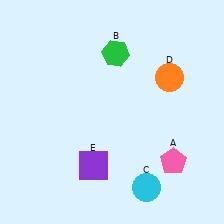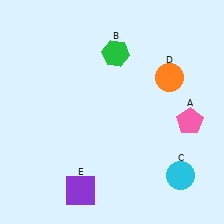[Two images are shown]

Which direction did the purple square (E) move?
The purple square (E) moved down.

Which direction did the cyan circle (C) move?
The cyan circle (C) moved right.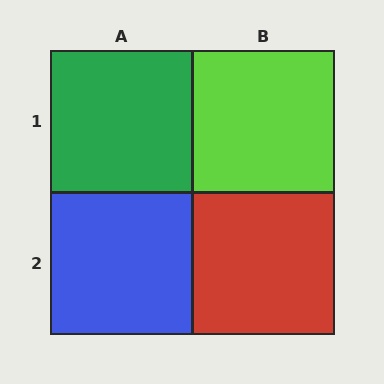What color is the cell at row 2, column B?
Red.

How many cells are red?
1 cell is red.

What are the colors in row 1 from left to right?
Green, lime.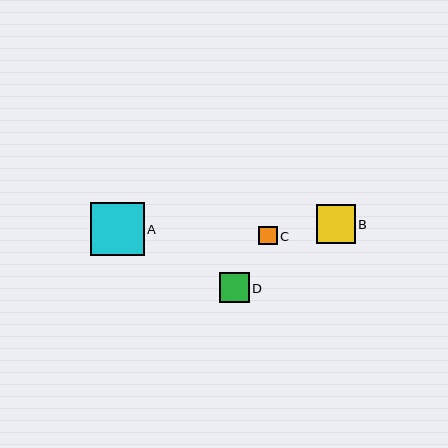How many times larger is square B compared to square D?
Square B is approximately 1.3 times the size of square D.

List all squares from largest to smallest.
From largest to smallest: A, B, D, C.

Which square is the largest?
Square A is the largest with a size of approximately 54 pixels.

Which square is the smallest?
Square C is the smallest with a size of approximately 18 pixels.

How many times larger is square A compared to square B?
Square A is approximately 1.4 times the size of square B.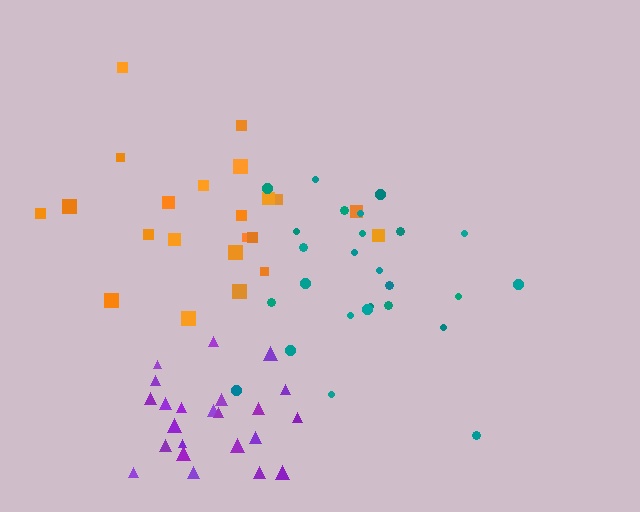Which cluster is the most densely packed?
Purple.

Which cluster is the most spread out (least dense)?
Orange.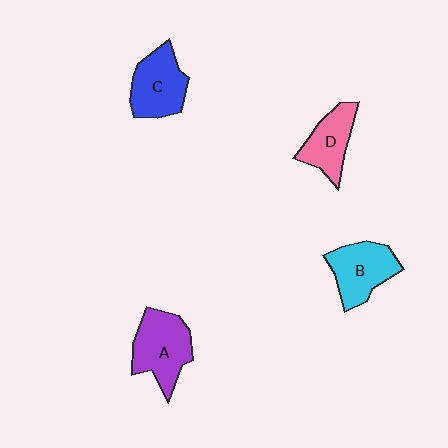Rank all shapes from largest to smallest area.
From largest to smallest: A (purple), B (cyan), C (blue), D (pink).